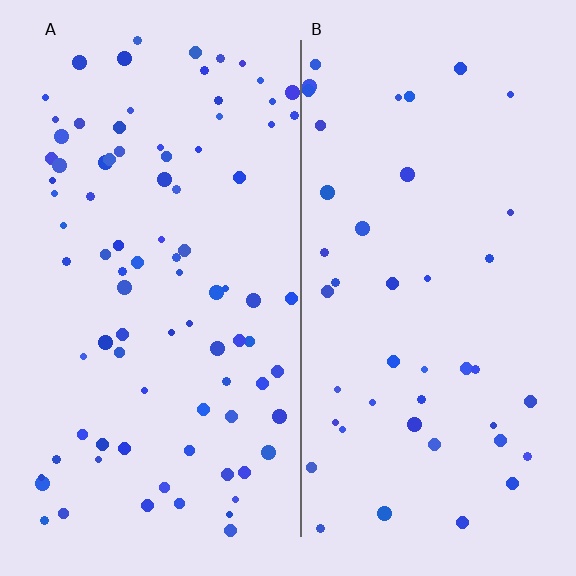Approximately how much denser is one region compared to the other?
Approximately 2.0× — region A over region B.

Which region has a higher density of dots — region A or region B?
A (the left).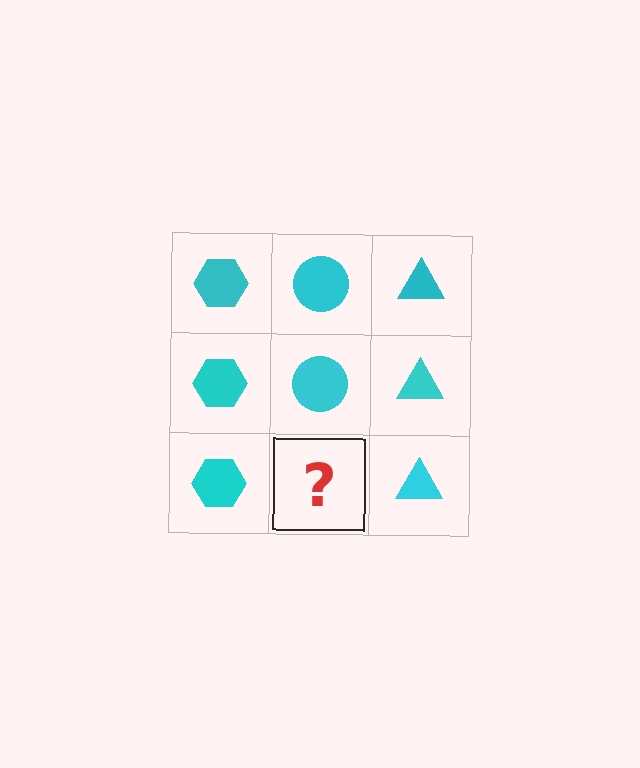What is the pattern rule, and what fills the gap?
The rule is that each column has a consistent shape. The gap should be filled with a cyan circle.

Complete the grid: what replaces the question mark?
The question mark should be replaced with a cyan circle.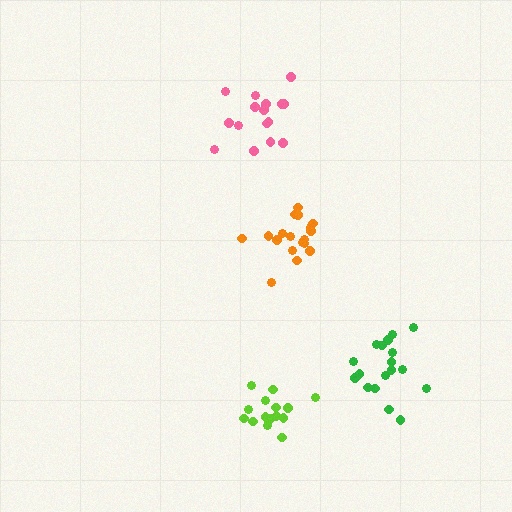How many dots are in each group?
Group 1: 15 dots, Group 2: 18 dots, Group 3: 18 dots, Group 4: 16 dots (67 total).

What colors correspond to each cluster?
The clusters are colored: lime, orange, green, pink.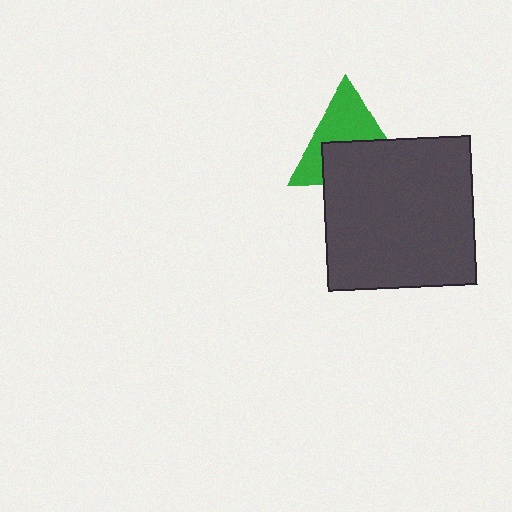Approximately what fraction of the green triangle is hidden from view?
Roughly 48% of the green triangle is hidden behind the dark gray square.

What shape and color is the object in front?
The object in front is a dark gray square.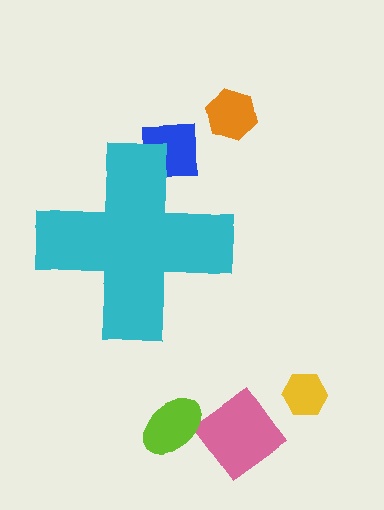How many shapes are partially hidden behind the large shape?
1 shape is partially hidden.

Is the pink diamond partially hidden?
No, the pink diamond is fully visible.